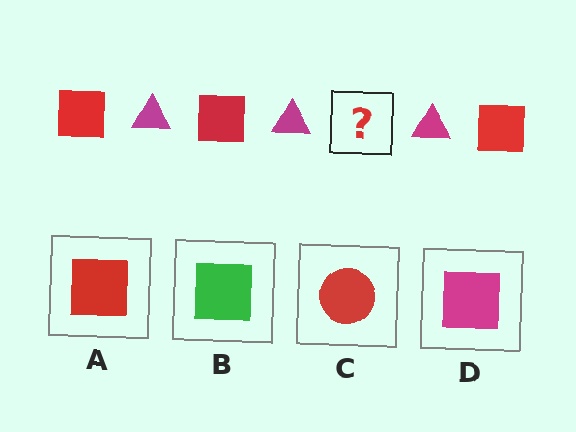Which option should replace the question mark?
Option A.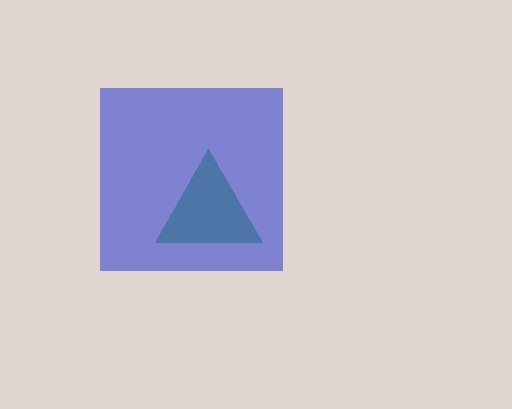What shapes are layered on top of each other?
The layered shapes are: a green triangle, a blue square.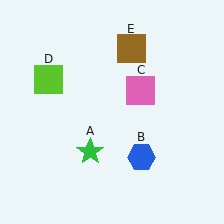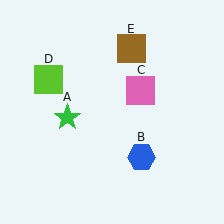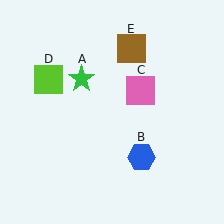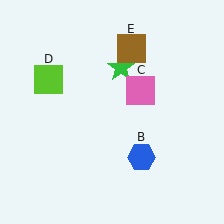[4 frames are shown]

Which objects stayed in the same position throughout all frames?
Blue hexagon (object B) and pink square (object C) and lime square (object D) and brown square (object E) remained stationary.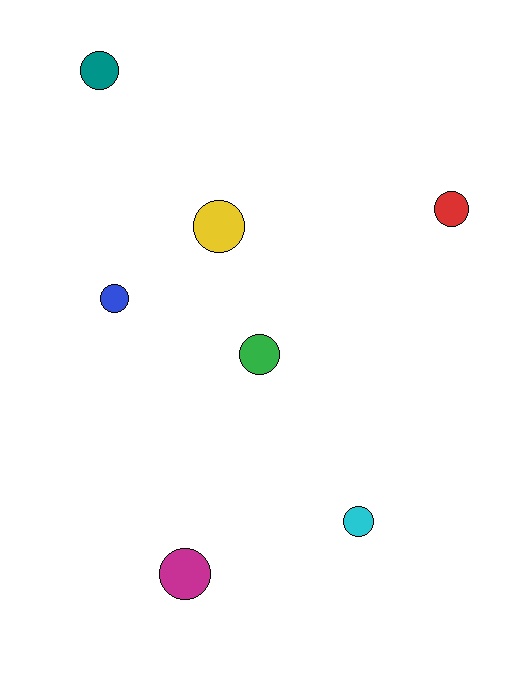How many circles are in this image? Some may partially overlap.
There are 7 circles.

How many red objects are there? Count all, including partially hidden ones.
There is 1 red object.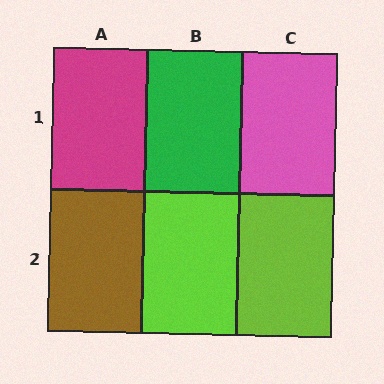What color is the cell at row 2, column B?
Lime.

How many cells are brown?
1 cell is brown.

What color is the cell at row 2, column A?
Brown.